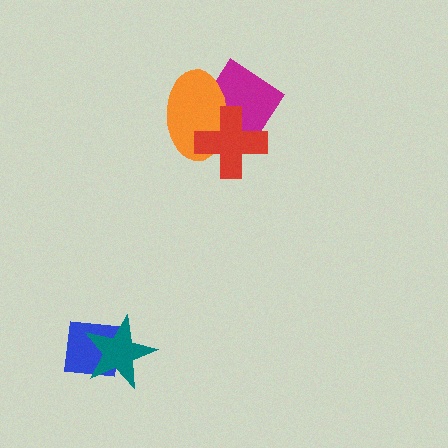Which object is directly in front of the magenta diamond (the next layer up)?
The orange ellipse is directly in front of the magenta diamond.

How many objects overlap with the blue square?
1 object overlaps with the blue square.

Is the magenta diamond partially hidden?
Yes, it is partially covered by another shape.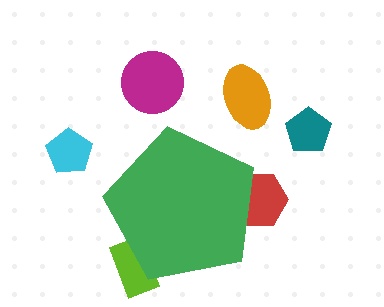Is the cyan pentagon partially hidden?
No, the cyan pentagon is fully visible.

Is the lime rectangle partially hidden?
Yes, the lime rectangle is partially hidden behind the green pentagon.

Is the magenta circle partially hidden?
No, the magenta circle is fully visible.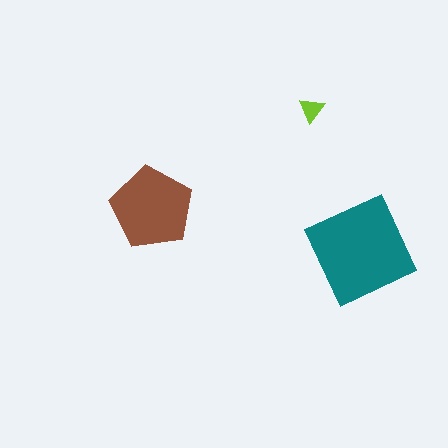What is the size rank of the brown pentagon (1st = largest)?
2nd.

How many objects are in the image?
There are 3 objects in the image.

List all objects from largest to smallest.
The teal diamond, the brown pentagon, the lime triangle.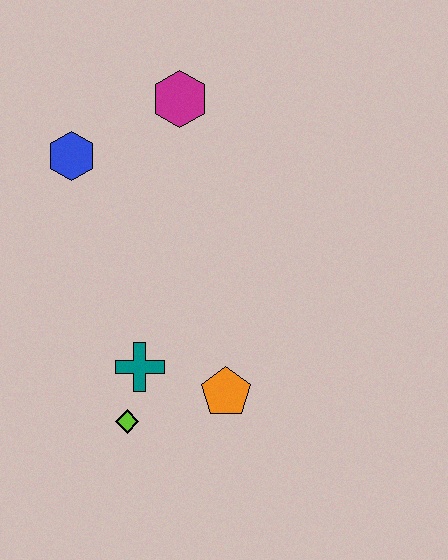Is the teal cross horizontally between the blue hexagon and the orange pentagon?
Yes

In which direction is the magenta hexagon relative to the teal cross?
The magenta hexagon is above the teal cross.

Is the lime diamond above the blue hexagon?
No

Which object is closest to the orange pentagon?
The teal cross is closest to the orange pentagon.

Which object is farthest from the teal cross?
The magenta hexagon is farthest from the teal cross.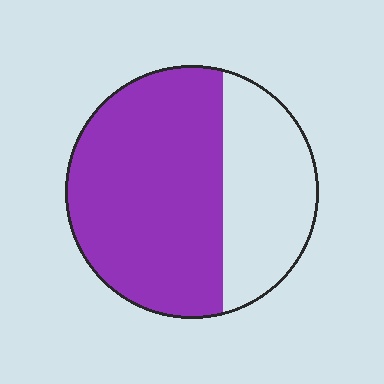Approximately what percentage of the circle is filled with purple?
Approximately 65%.